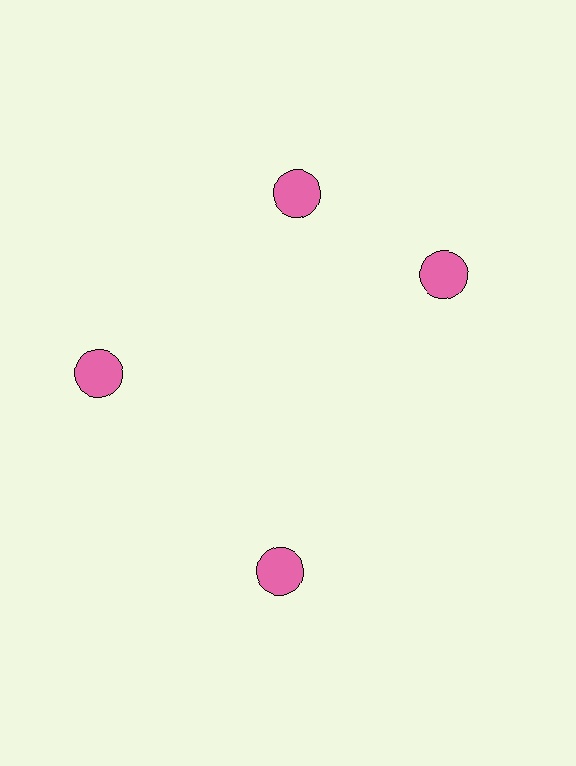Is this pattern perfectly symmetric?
No. The 4 pink circles are arranged in a ring, but one element near the 3 o'clock position is rotated out of alignment along the ring, breaking the 4-fold rotational symmetry.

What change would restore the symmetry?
The symmetry would be restored by rotating it back into even spacing with its neighbors so that all 4 circles sit at equal angles and equal distance from the center.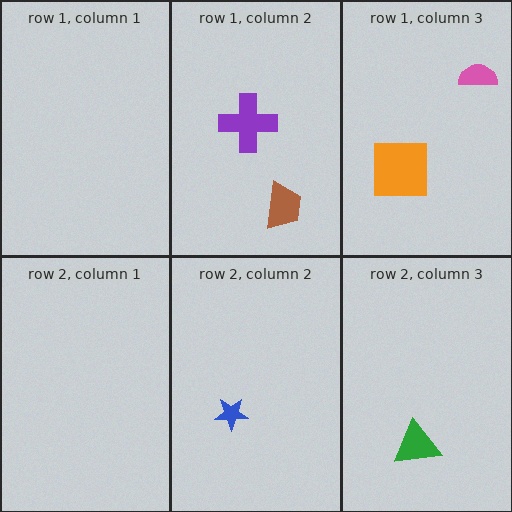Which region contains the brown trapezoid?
The row 1, column 2 region.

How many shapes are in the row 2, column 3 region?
1.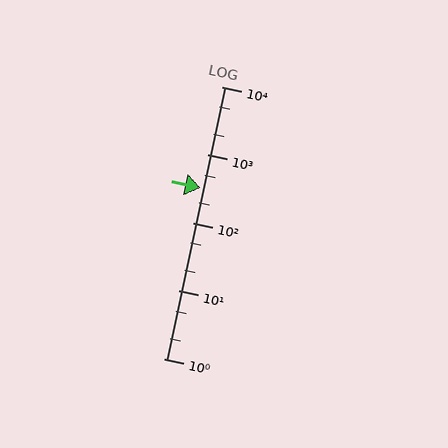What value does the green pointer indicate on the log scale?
The pointer indicates approximately 320.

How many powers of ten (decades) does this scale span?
The scale spans 4 decades, from 1 to 10000.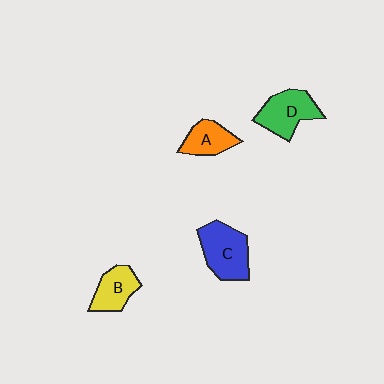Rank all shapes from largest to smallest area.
From largest to smallest: C (blue), D (green), B (yellow), A (orange).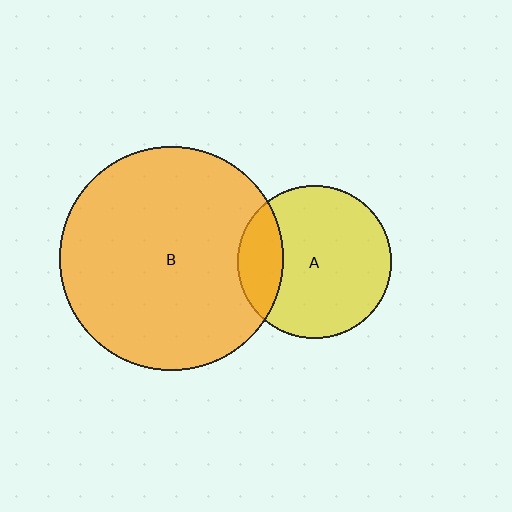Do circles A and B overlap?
Yes.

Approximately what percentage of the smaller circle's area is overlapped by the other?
Approximately 20%.